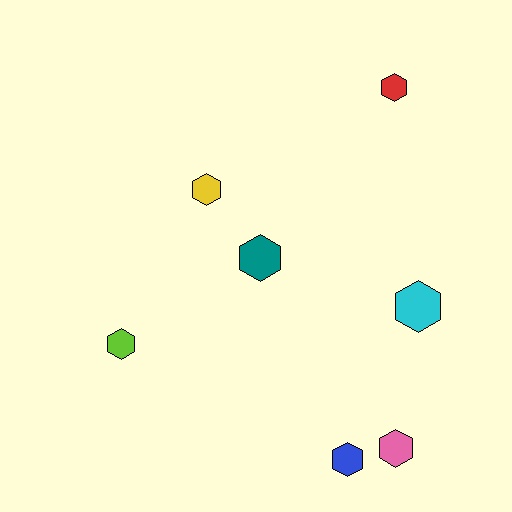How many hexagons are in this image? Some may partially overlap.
There are 7 hexagons.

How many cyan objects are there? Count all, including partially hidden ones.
There is 1 cyan object.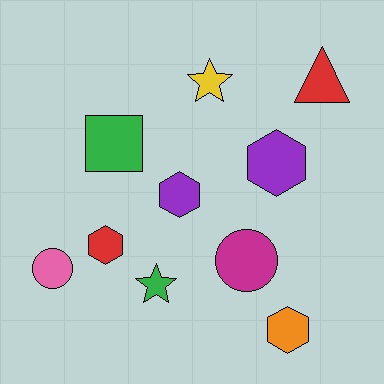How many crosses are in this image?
There are no crosses.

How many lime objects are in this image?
There are no lime objects.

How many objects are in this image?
There are 10 objects.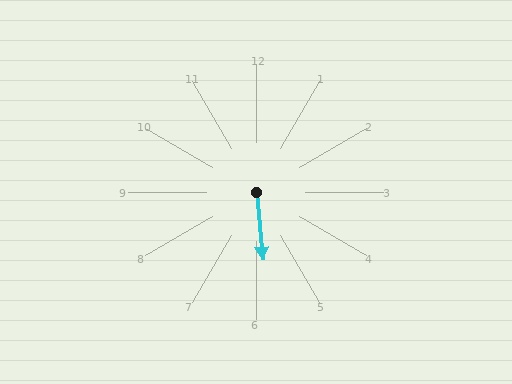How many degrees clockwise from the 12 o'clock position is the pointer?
Approximately 174 degrees.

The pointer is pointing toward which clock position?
Roughly 6 o'clock.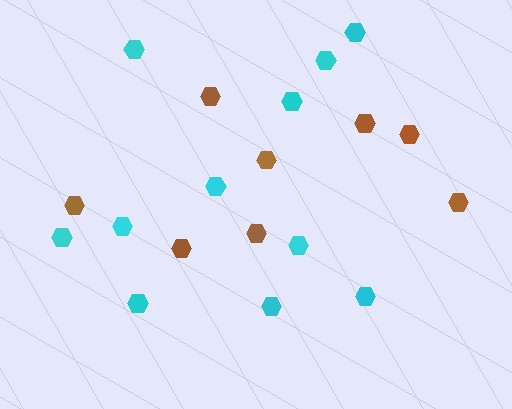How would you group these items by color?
There are 2 groups: one group of cyan hexagons (11) and one group of brown hexagons (8).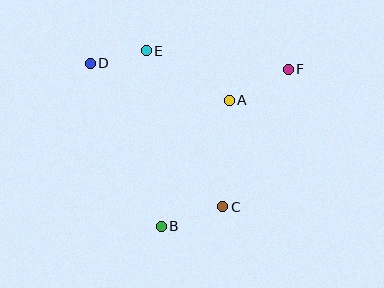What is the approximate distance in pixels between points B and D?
The distance between B and D is approximately 178 pixels.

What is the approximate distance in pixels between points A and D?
The distance between A and D is approximately 144 pixels.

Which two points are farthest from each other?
Points B and F are farthest from each other.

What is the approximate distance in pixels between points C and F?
The distance between C and F is approximately 153 pixels.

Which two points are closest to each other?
Points D and E are closest to each other.